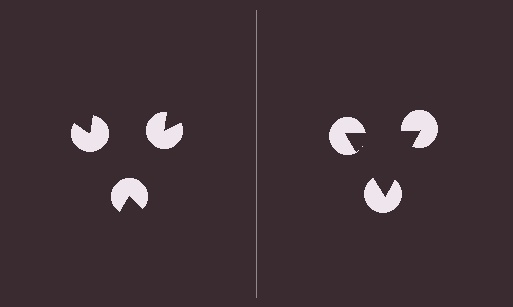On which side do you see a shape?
An illusory triangle appears on the right side. On the left side the wedge cuts are rotated, so no coherent shape forms.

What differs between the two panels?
The pac-man discs are positioned identically on both sides; only the wedge orientations differ. On the right they align to a triangle; on the left they are misaligned.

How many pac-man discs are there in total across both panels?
6 — 3 on each side.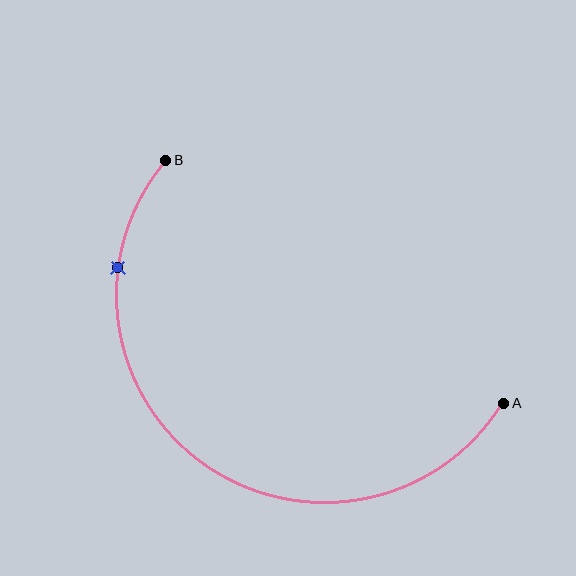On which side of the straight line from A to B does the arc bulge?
The arc bulges below and to the left of the straight line connecting A and B.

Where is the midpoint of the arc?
The arc midpoint is the point on the curve farthest from the straight line joining A and B. It sits below and to the left of that line.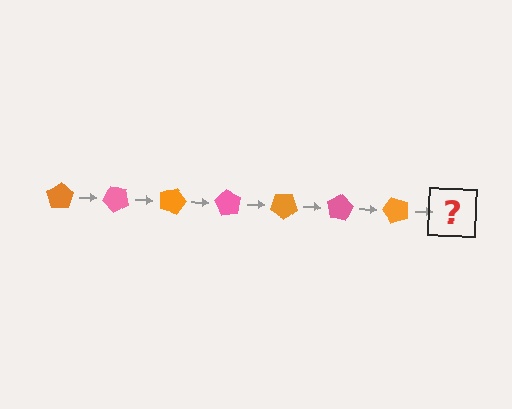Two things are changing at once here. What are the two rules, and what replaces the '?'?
The two rules are that it rotates 45 degrees each step and the color cycles through orange and pink. The '?' should be a pink pentagon, rotated 315 degrees from the start.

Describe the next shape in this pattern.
It should be a pink pentagon, rotated 315 degrees from the start.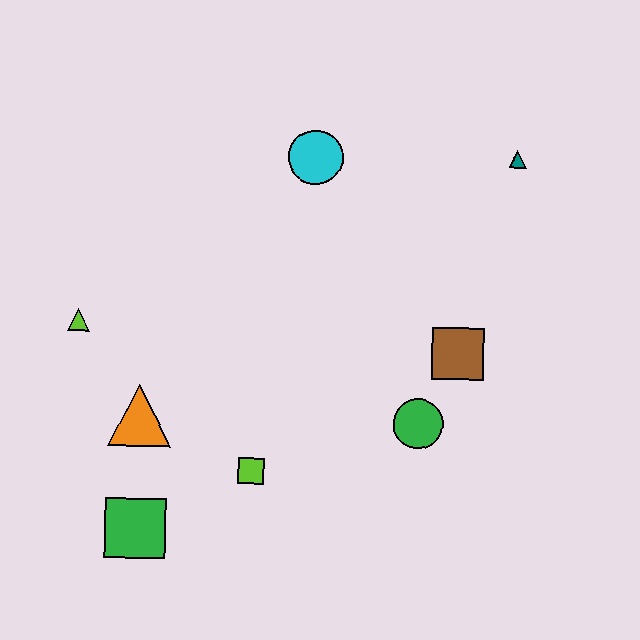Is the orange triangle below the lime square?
No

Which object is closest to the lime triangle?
The orange triangle is closest to the lime triangle.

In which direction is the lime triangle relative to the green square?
The lime triangle is above the green square.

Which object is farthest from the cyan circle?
The green square is farthest from the cyan circle.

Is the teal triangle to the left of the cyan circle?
No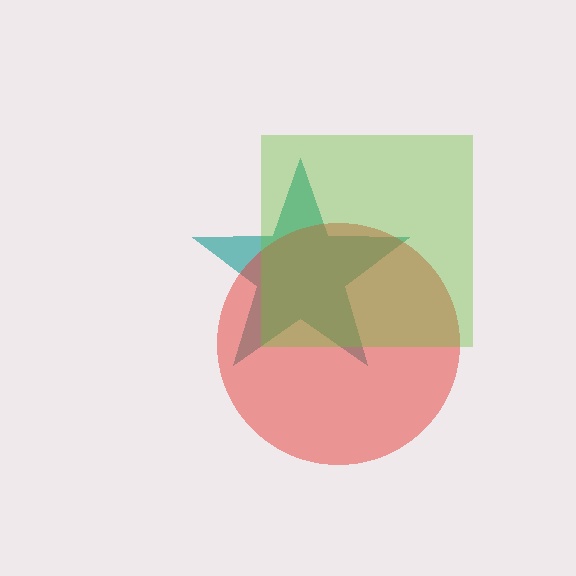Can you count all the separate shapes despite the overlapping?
Yes, there are 3 separate shapes.